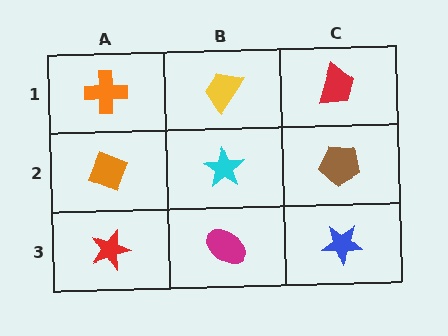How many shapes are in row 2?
3 shapes.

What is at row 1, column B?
A yellow trapezoid.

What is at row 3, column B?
A magenta ellipse.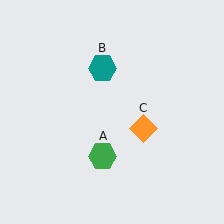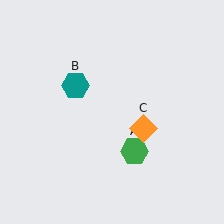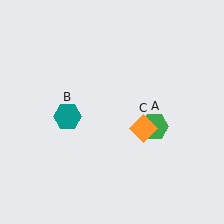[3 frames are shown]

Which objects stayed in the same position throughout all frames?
Orange diamond (object C) remained stationary.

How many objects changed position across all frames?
2 objects changed position: green hexagon (object A), teal hexagon (object B).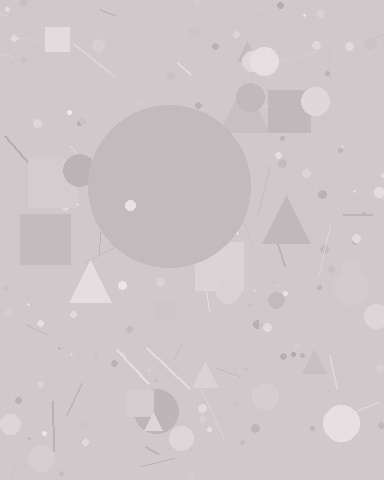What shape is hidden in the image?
A circle is hidden in the image.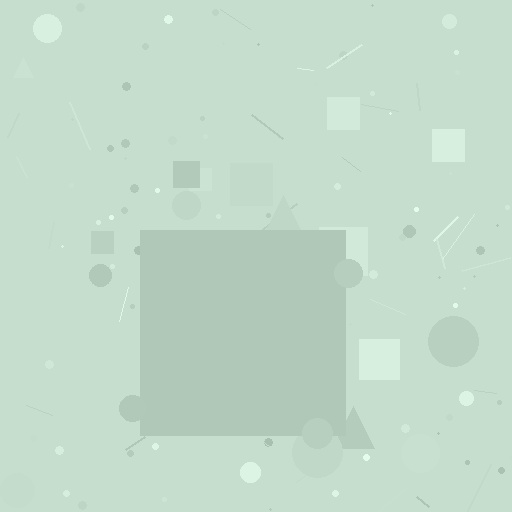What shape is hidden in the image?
A square is hidden in the image.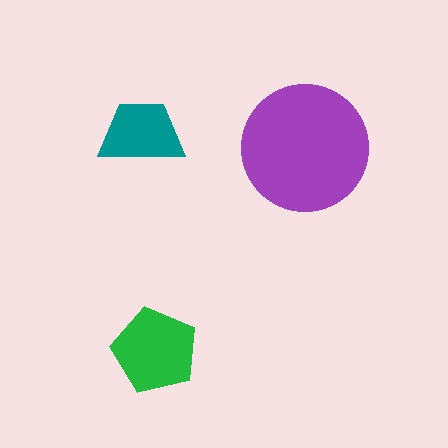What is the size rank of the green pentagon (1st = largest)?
2nd.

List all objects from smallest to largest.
The teal trapezoid, the green pentagon, the purple circle.